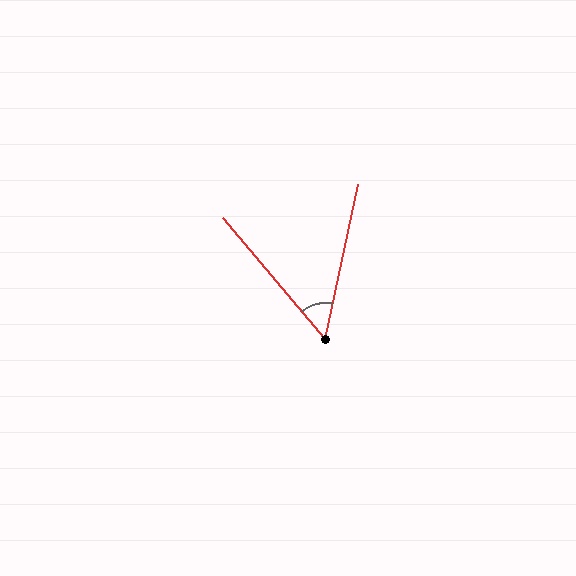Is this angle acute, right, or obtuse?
It is acute.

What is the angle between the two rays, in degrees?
Approximately 52 degrees.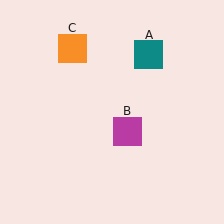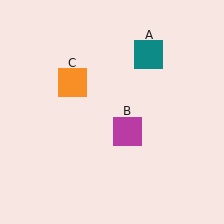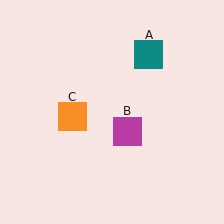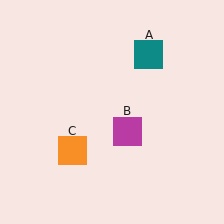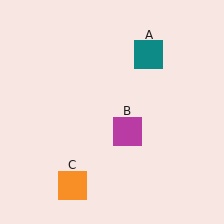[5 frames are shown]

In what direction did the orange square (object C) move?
The orange square (object C) moved down.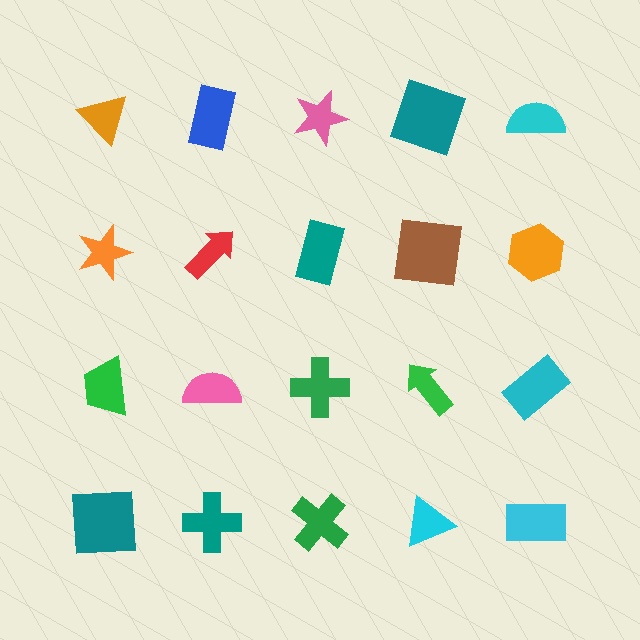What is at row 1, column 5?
A cyan semicircle.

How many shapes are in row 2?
5 shapes.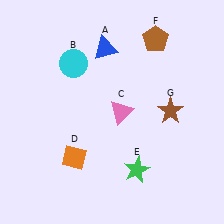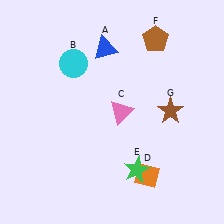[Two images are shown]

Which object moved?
The orange diamond (D) moved right.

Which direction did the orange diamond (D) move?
The orange diamond (D) moved right.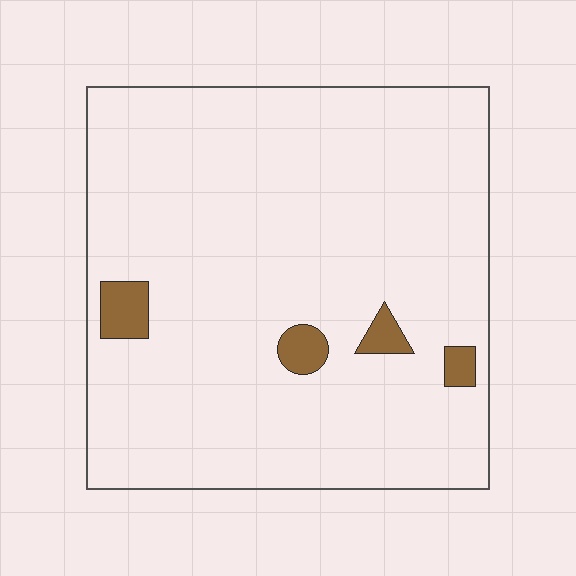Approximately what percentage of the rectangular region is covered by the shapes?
Approximately 5%.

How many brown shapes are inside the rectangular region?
4.